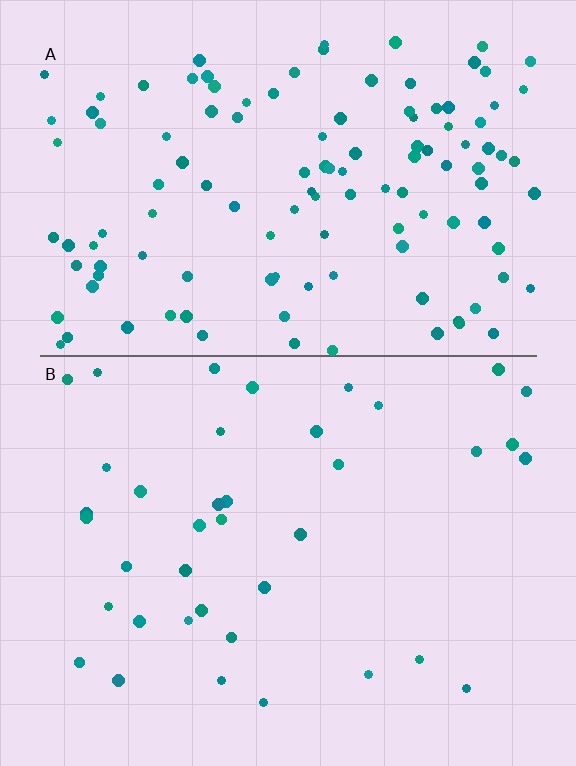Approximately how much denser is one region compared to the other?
Approximately 3.2× — region A over region B.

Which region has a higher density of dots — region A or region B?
A (the top).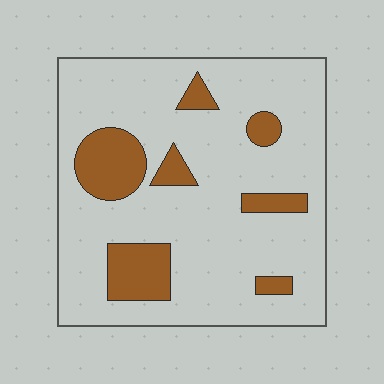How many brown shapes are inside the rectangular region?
7.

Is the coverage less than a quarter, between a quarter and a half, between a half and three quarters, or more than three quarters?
Less than a quarter.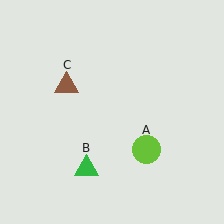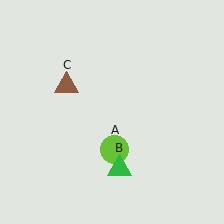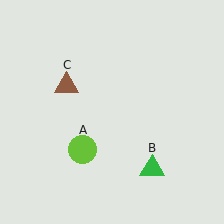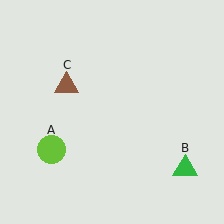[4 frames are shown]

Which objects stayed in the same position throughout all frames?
Brown triangle (object C) remained stationary.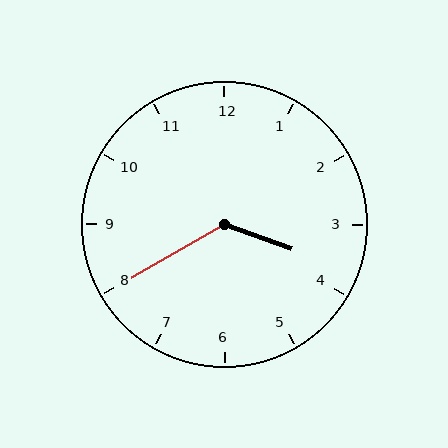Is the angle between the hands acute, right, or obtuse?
It is obtuse.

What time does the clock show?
3:40.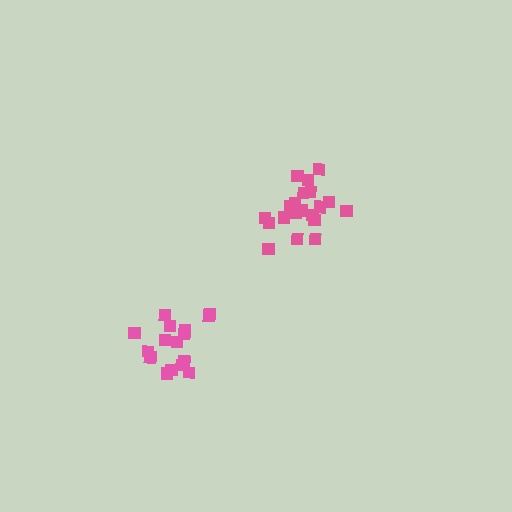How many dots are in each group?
Group 1: 16 dots, Group 2: 21 dots (37 total).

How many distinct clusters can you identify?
There are 2 distinct clusters.